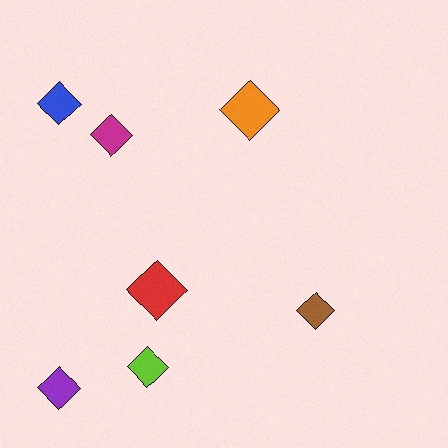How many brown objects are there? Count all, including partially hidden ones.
There is 1 brown object.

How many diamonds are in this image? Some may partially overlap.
There are 7 diamonds.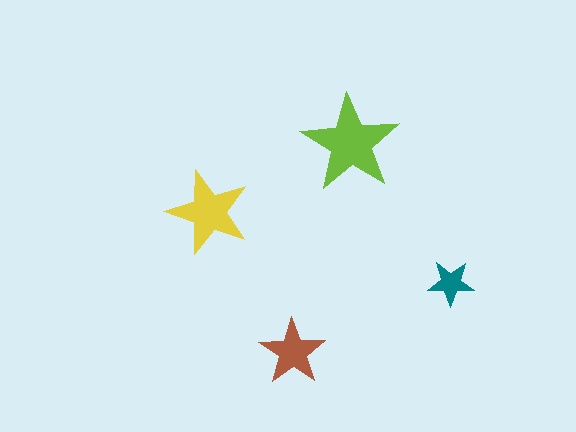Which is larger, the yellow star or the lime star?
The lime one.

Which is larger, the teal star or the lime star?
The lime one.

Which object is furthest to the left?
The yellow star is leftmost.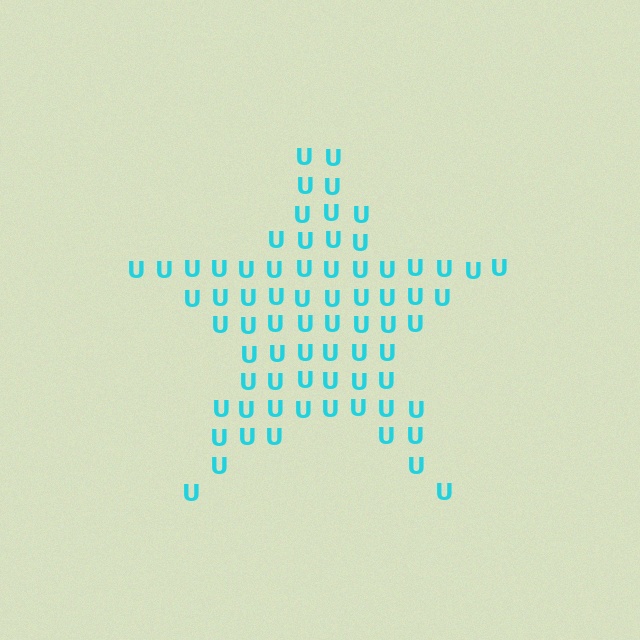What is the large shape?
The large shape is a star.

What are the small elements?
The small elements are letter U's.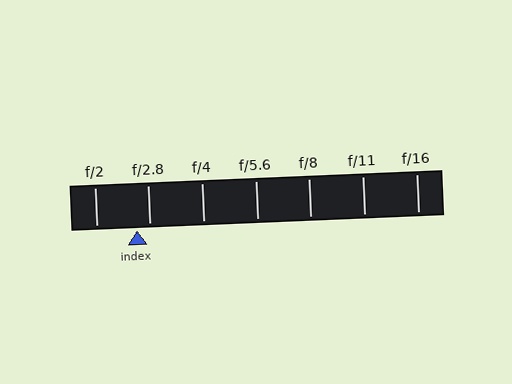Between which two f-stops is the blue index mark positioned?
The index mark is between f/2 and f/2.8.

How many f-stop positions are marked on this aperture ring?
There are 7 f-stop positions marked.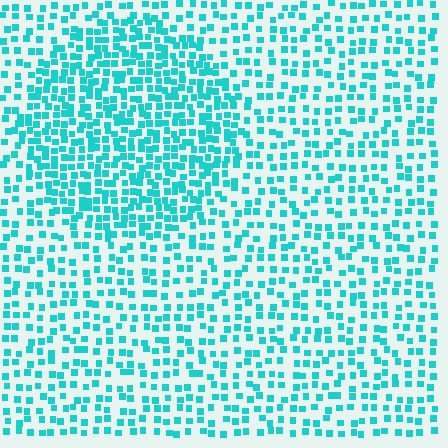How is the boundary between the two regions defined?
The boundary is defined by a change in element density (approximately 1.8x ratio). All elements are the same color, size, and shape.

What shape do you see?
I see a circle.